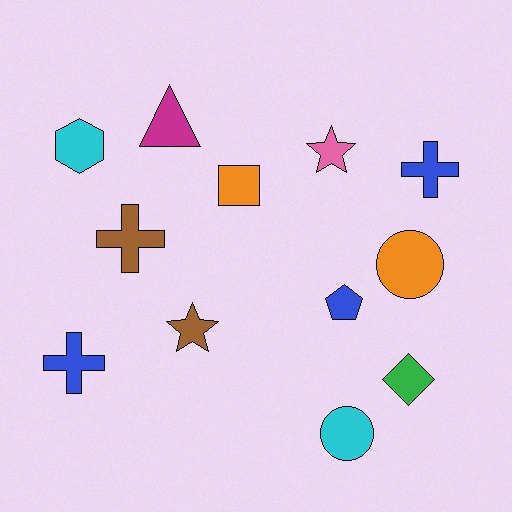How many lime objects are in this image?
There are no lime objects.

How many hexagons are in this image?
There is 1 hexagon.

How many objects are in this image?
There are 12 objects.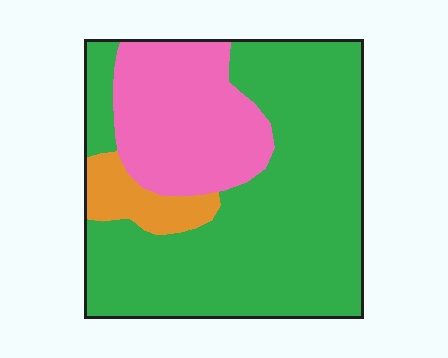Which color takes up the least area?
Orange, at roughly 10%.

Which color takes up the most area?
Green, at roughly 65%.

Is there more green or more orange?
Green.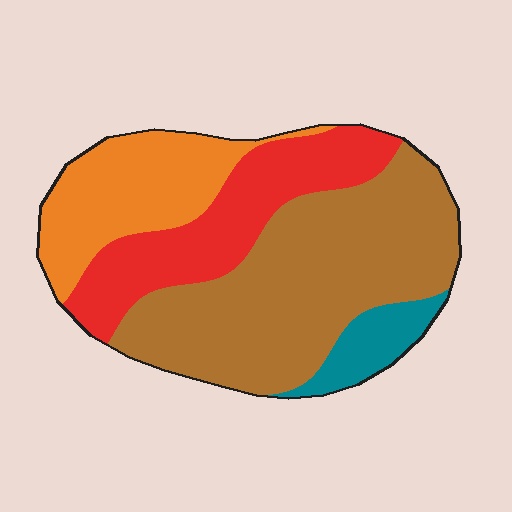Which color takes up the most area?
Brown, at roughly 45%.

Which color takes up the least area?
Teal, at roughly 5%.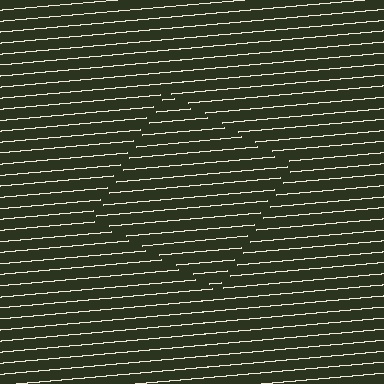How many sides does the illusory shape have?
4 sides — the line-ends trace a square.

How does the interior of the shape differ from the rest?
The interior of the shape contains the same grating, shifted by half a period — the contour is defined by the phase discontinuity where line-ends from the inner and outer gratings abut.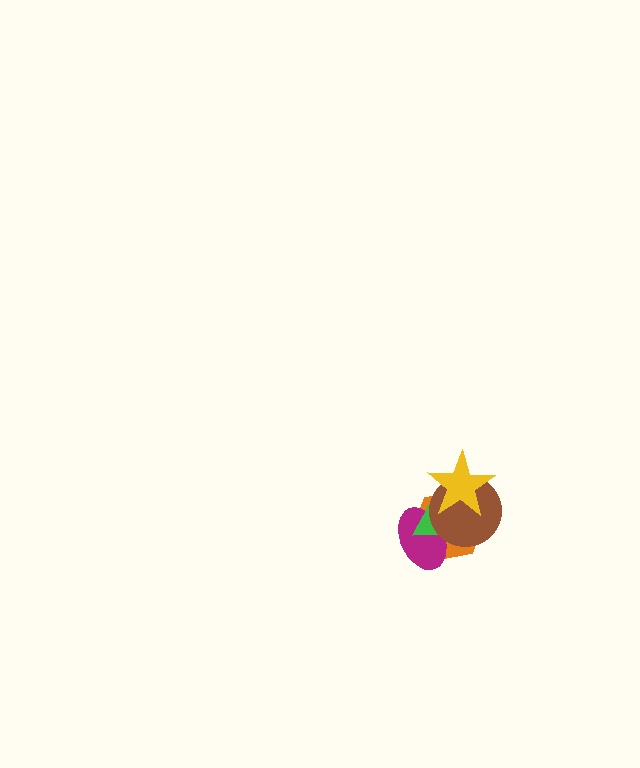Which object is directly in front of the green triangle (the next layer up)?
The brown circle is directly in front of the green triangle.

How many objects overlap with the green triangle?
4 objects overlap with the green triangle.